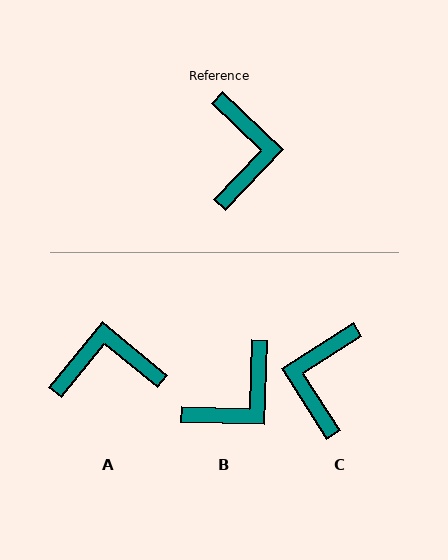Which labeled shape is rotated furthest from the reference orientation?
C, about 166 degrees away.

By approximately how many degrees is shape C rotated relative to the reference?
Approximately 166 degrees counter-clockwise.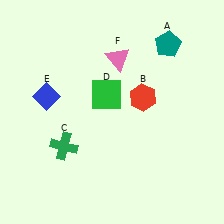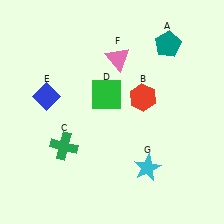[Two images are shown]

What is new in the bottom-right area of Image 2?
A cyan star (G) was added in the bottom-right area of Image 2.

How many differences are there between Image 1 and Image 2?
There is 1 difference between the two images.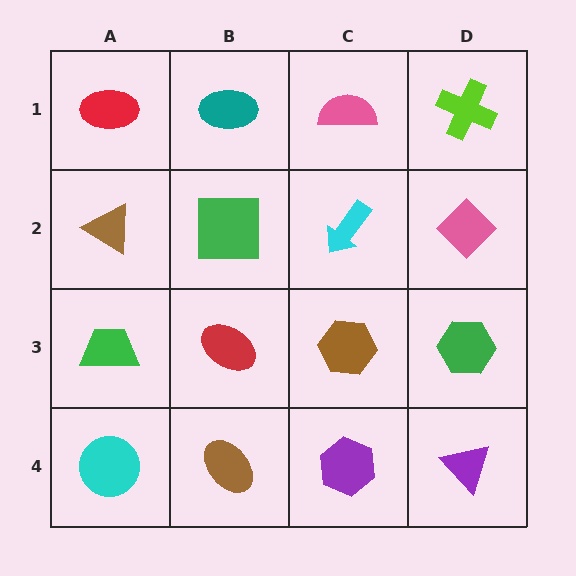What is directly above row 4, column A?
A green trapezoid.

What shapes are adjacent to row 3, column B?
A green square (row 2, column B), a brown ellipse (row 4, column B), a green trapezoid (row 3, column A), a brown hexagon (row 3, column C).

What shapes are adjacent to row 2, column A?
A red ellipse (row 1, column A), a green trapezoid (row 3, column A), a green square (row 2, column B).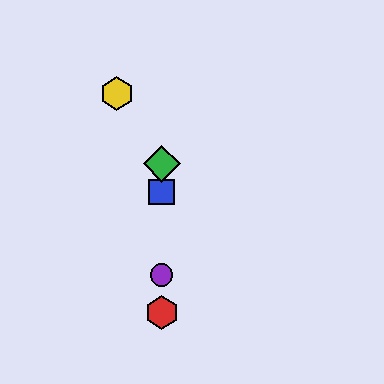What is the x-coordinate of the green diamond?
The green diamond is at x≈162.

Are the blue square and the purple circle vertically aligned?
Yes, both are at x≈162.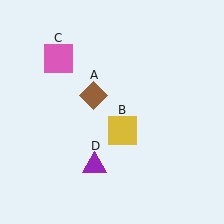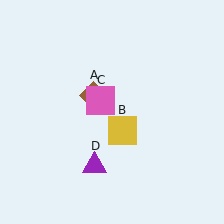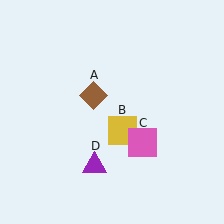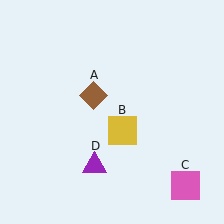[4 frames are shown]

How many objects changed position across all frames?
1 object changed position: pink square (object C).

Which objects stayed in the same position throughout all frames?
Brown diamond (object A) and yellow square (object B) and purple triangle (object D) remained stationary.